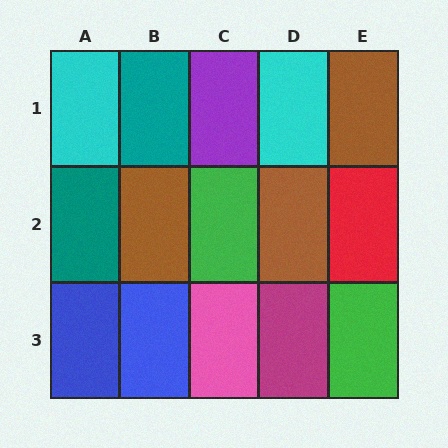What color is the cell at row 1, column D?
Cyan.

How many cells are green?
2 cells are green.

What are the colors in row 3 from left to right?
Blue, blue, pink, magenta, green.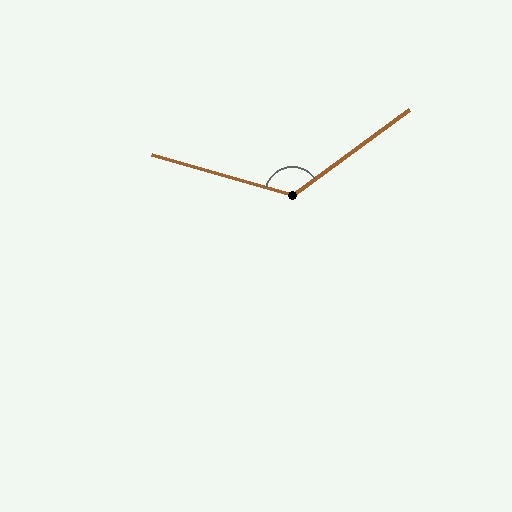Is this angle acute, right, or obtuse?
It is obtuse.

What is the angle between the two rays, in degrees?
Approximately 128 degrees.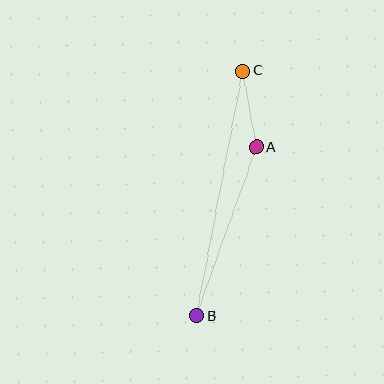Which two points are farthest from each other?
Points B and C are farthest from each other.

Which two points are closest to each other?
Points A and C are closest to each other.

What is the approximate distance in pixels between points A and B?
The distance between A and B is approximately 179 pixels.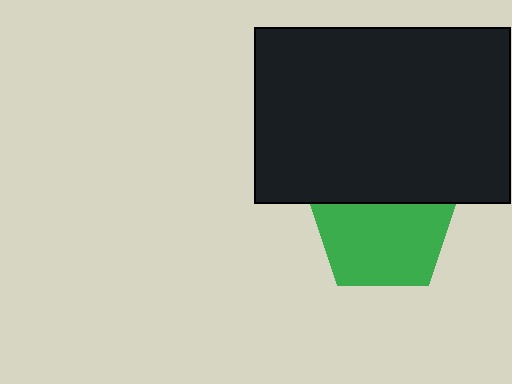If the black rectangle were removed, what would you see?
You would see the complete green pentagon.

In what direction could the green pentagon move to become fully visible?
The green pentagon could move down. That would shift it out from behind the black rectangle entirely.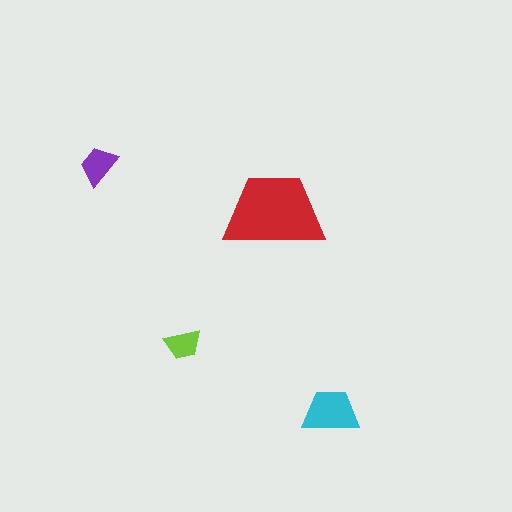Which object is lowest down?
The cyan trapezoid is bottommost.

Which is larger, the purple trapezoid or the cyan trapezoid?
The cyan one.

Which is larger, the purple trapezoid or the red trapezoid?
The red one.